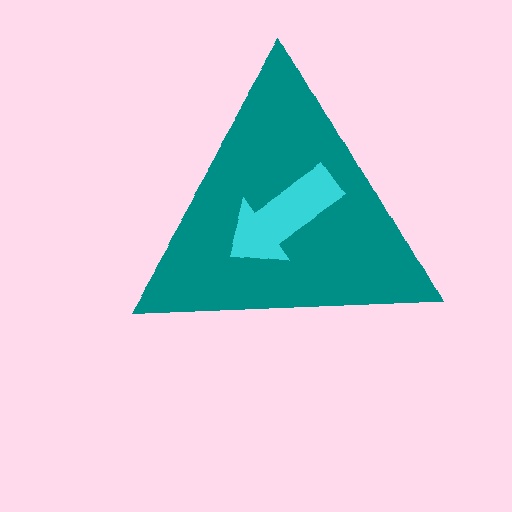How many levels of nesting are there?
2.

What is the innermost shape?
The cyan arrow.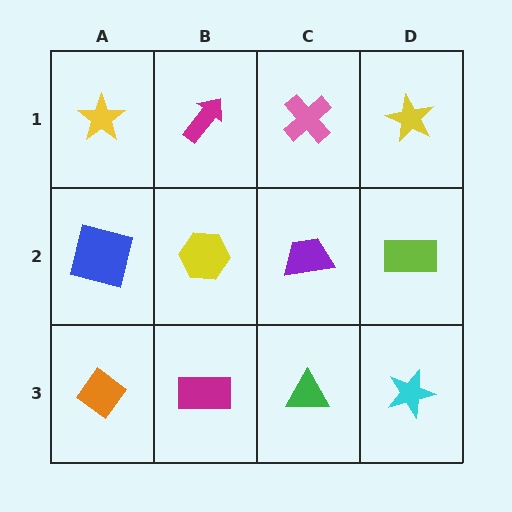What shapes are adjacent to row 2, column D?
A yellow star (row 1, column D), a cyan star (row 3, column D), a purple trapezoid (row 2, column C).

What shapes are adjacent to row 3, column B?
A yellow hexagon (row 2, column B), an orange diamond (row 3, column A), a green triangle (row 3, column C).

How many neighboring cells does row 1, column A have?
2.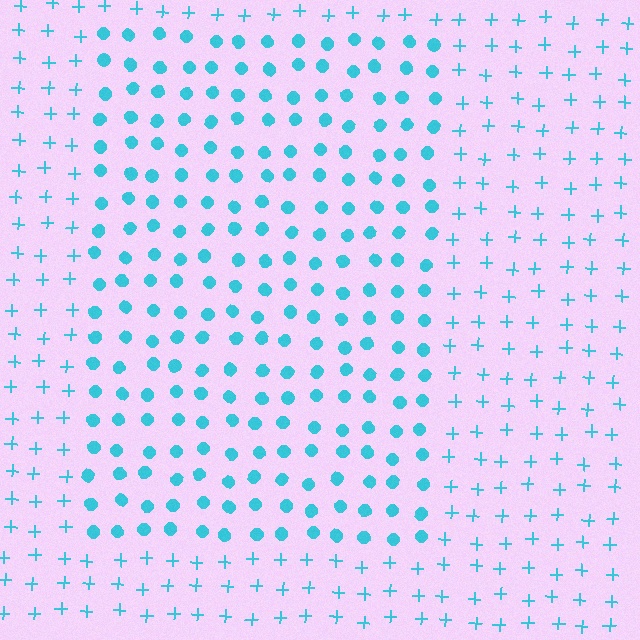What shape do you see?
I see a rectangle.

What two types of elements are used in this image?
The image uses circles inside the rectangle region and plus signs outside it.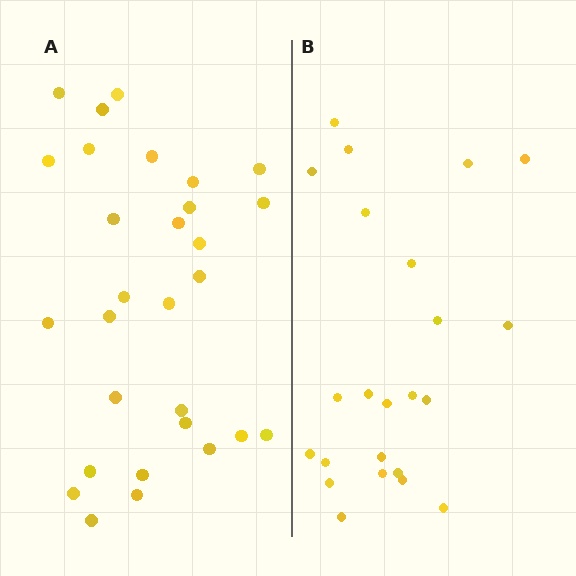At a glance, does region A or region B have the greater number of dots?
Region A (the left region) has more dots.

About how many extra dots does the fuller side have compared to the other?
Region A has about 6 more dots than region B.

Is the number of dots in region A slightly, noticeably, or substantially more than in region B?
Region A has noticeably more, but not dramatically so. The ratio is roughly 1.3 to 1.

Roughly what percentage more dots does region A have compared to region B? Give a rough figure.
About 25% more.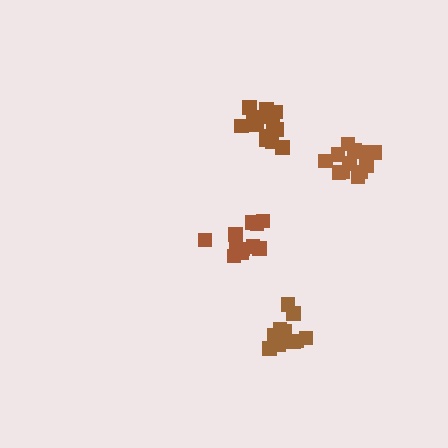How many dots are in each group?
Group 1: 12 dots, Group 2: 13 dots, Group 3: 14 dots, Group 4: 14 dots (53 total).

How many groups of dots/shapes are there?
There are 4 groups.